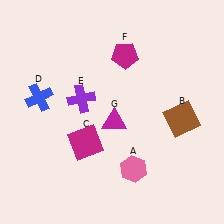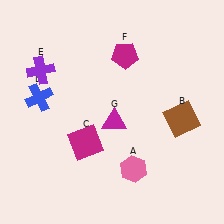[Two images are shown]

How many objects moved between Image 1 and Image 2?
1 object moved between the two images.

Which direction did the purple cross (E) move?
The purple cross (E) moved left.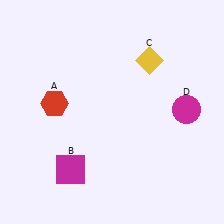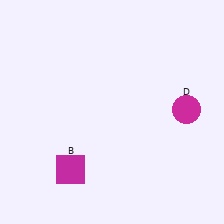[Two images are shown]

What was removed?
The yellow diamond (C), the red hexagon (A) were removed in Image 2.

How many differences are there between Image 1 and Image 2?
There are 2 differences between the two images.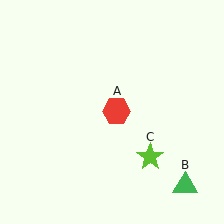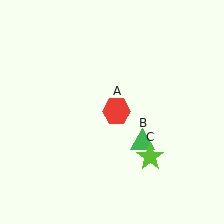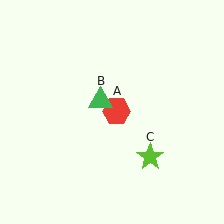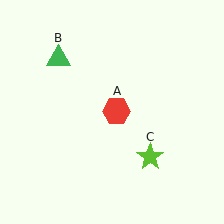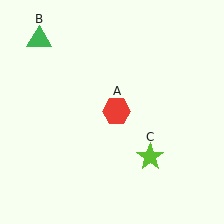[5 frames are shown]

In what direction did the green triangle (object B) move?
The green triangle (object B) moved up and to the left.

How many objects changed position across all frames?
1 object changed position: green triangle (object B).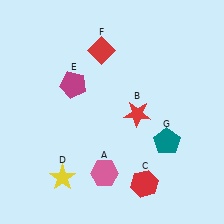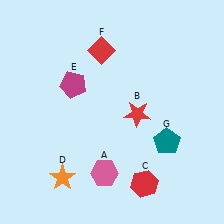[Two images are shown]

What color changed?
The star (D) changed from yellow in Image 1 to orange in Image 2.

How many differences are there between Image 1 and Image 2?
There is 1 difference between the two images.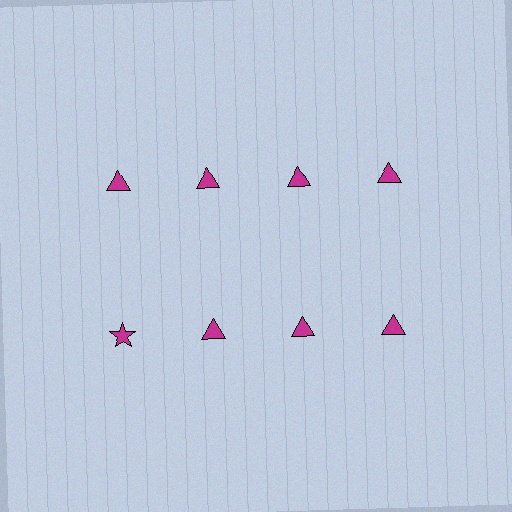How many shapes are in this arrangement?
There are 8 shapes arranged in a grid pattern.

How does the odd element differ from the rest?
It has a different shape: star instead of triangle.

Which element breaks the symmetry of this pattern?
The magenta star in the second row, leftmost column breaks the symmetry. All other shapes are magenta triangles.